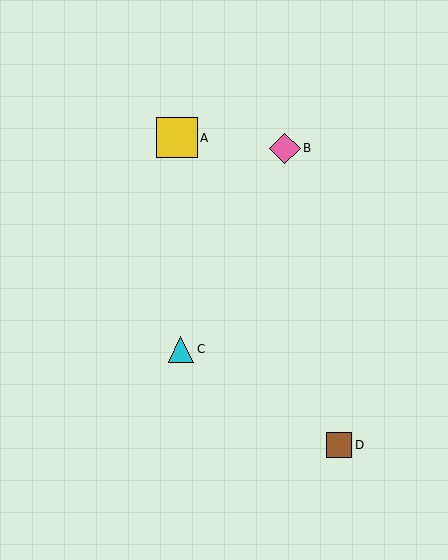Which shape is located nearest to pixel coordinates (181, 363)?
The cyan triangle (labeled C) at (181, 349) is nearest to that location.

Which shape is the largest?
The yellow square (labeled A) is the largest.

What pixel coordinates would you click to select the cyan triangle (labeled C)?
Click at (181, 349) to select the cyan triangle C.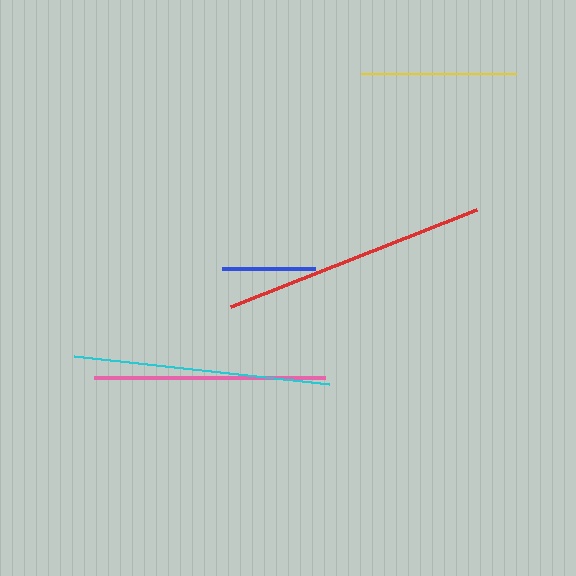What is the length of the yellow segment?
The yellow segment is approximately 156 pixels long.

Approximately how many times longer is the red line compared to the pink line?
The red line is approximately 1.1 times the length of the pink line.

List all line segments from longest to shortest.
From longest to shortest: red, cyan, pink, yellow, blue.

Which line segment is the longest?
The red line is the longest at approximately 264 pixels.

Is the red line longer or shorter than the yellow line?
The red line is longer than the yellow line.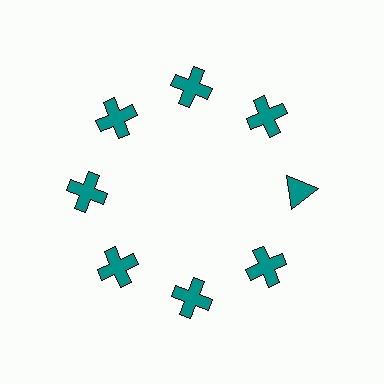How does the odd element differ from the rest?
It has a different shape: triangle instead of cross.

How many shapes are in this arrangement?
There are 8 shapes arranged in a ring pattern.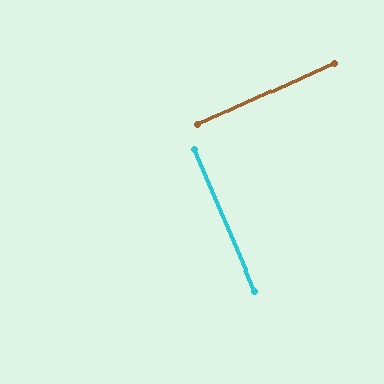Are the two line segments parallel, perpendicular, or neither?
Perpendicular — they meet at approximately 89°.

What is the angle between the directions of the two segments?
Approximately 89 degrees.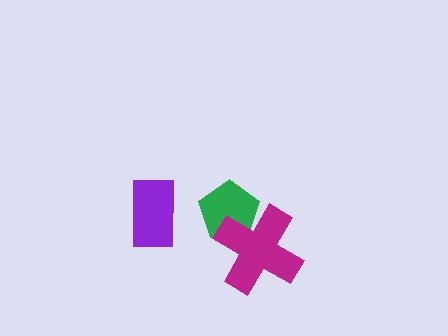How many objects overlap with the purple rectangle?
0 objects overlap with the purple rectangle.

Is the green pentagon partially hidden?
Yes, it is partially covered by another shape.